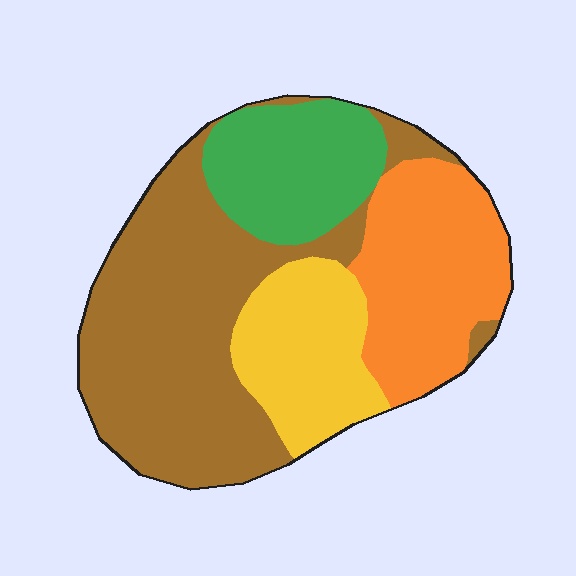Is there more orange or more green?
Orange.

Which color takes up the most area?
Brown, at roughly 45%.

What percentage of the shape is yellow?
Yellow takes up about one sixth (1/6) of the shape.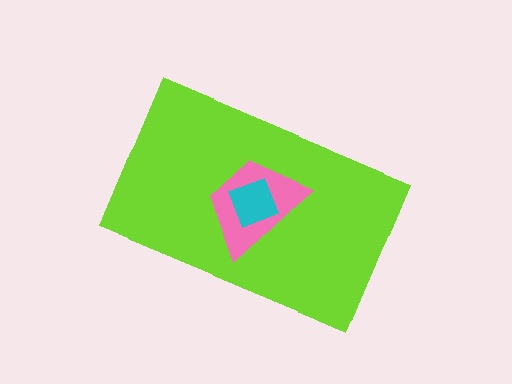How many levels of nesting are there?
3.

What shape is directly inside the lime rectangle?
The pink trapezoid.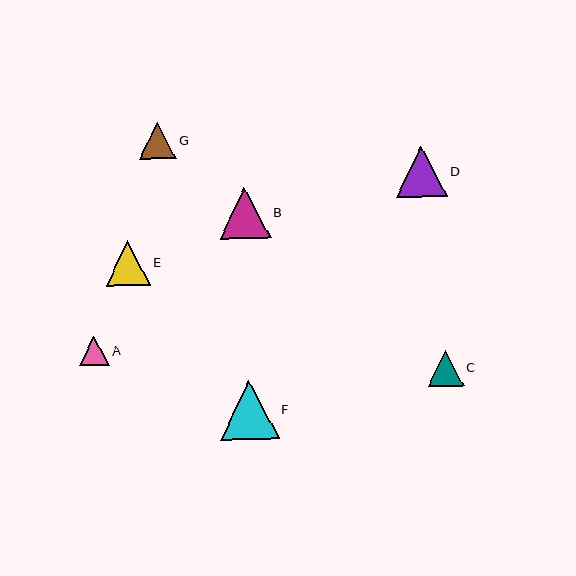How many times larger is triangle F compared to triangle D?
Triangle F is approximately 1.2 times the size of triangle D.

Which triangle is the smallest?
Triangle A is the smallest with a size of approximately 30 pixels.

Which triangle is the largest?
Triangle F is the largest with a size of approximately 59 pixels.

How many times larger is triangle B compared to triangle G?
Triangle B is approximately 1.4 times the size of triangle G.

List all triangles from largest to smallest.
From largest to smallest: F, B, D, E, G, C, A.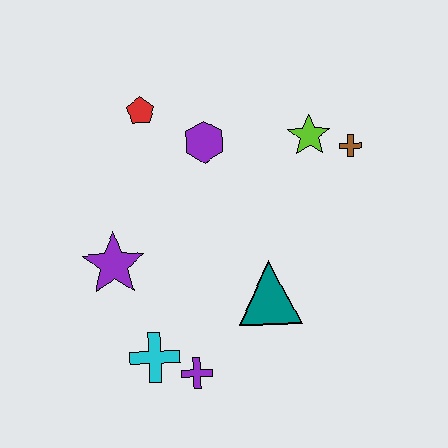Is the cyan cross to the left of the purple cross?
Yes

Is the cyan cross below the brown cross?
Yes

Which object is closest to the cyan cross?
The purple cross is closest to the cyan cross.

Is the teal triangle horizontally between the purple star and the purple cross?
No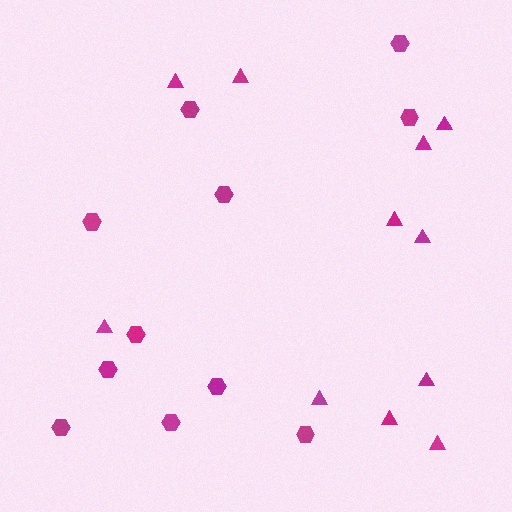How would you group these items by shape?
There are 2 groups: one group of hexagons (11) and one group of triangles (11).